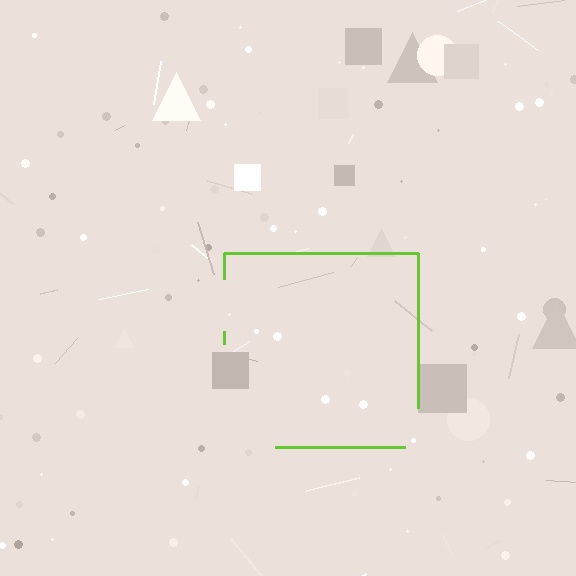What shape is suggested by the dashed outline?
The dashed outline suggests a square.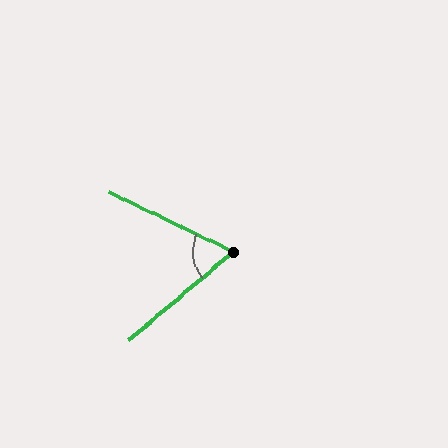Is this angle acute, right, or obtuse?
It is acute.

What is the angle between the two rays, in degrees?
Approximately 66 degrees.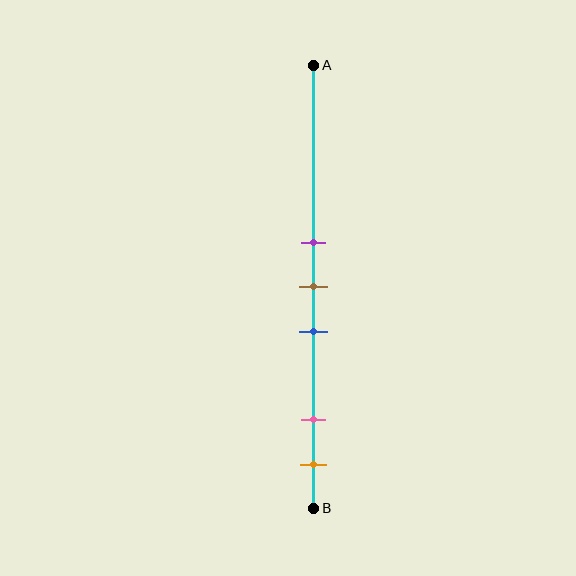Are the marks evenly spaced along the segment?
No, the marks are not evenly spaced.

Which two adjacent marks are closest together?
The purple and brown marks are the closest adjacent pair.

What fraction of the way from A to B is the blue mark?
The blue mark is approximately 60% (0.6) of the way from A to B.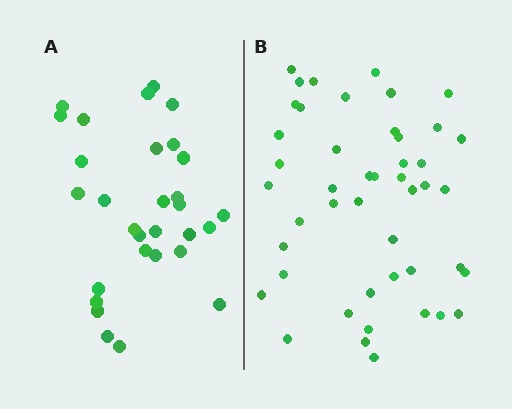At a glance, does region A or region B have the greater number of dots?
Region B (the right region) has more dots.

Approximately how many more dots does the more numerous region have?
Region B has approximately 15 more dots than region A.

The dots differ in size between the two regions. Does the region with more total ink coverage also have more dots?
No. Region A has more total ink coverage because its dots are larger, but region B actually contains more individual dots. Total area can be misleading — the number of items is what matters here.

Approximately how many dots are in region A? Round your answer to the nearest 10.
About 30 dots.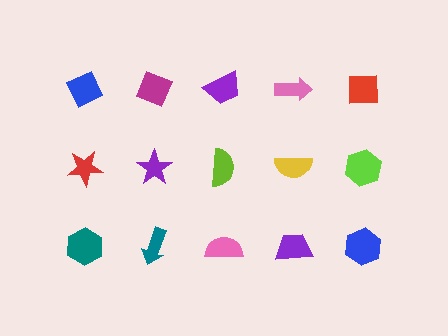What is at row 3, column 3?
A pink semicircle.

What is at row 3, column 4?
A purple trapezoid.